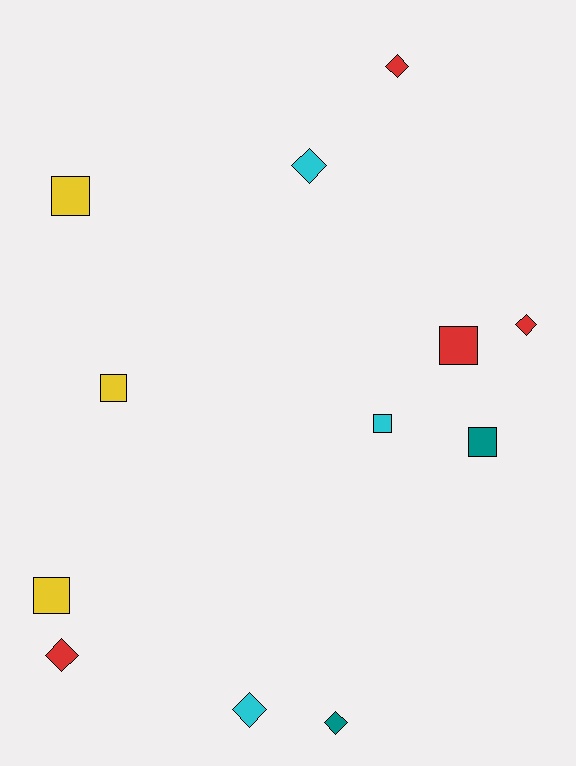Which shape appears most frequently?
Square, with 6 objects.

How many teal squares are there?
There is 1 teal square.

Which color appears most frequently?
Red, with 4 objects.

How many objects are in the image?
There are 12 objects.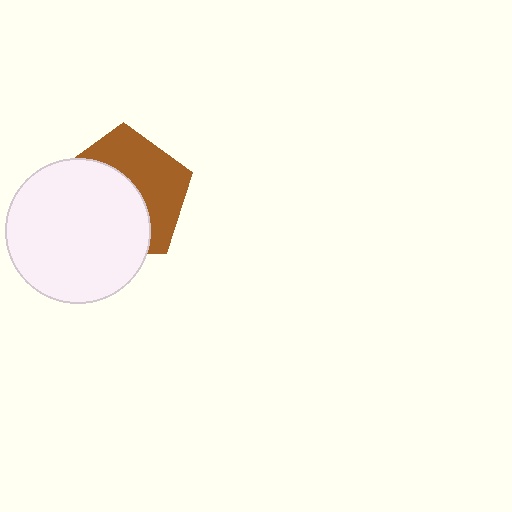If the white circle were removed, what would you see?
You would see the complete brown pentagon.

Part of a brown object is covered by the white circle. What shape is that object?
It is a pentagon.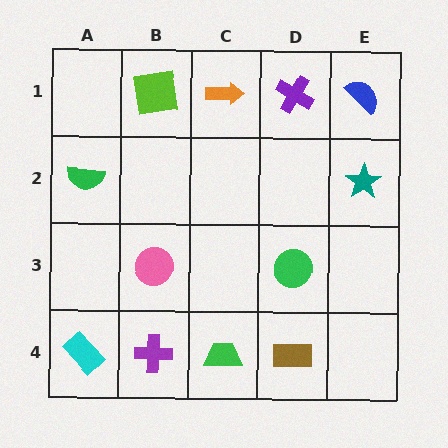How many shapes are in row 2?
2 shapes.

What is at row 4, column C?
A green trapezoid.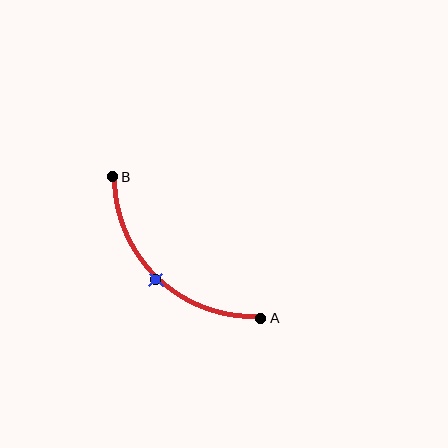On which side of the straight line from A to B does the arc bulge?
The arc bulges below and to the left of the straight line connecting A and B.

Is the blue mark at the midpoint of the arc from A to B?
Yes. The blue mark lies on the arc at equal arc-length from both A and B — it is the arc midpoint.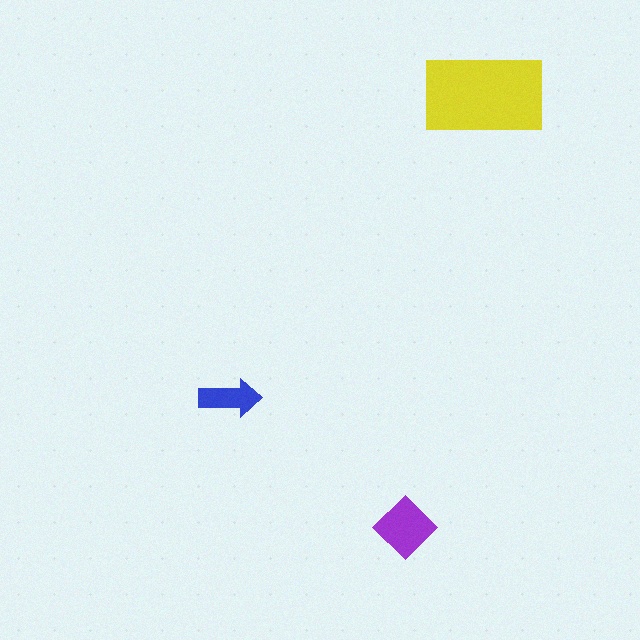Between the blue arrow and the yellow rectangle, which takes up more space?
The yellow rectangle.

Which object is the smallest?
The blue arrow.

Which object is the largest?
The yellow rectangle.